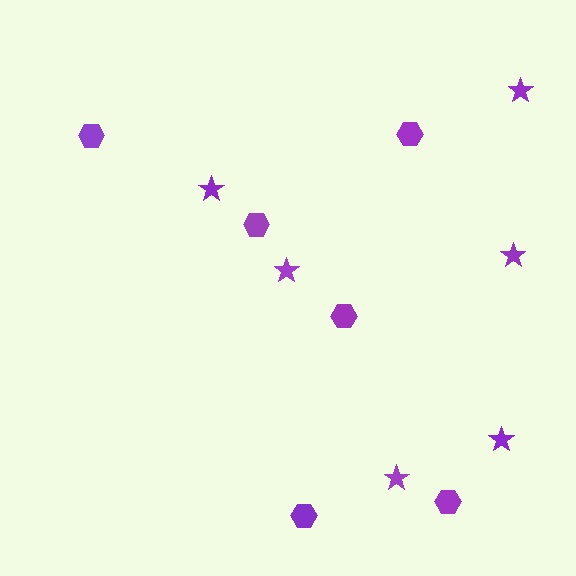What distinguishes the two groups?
There are 2 groups: one group of hexagons (6) and one group of stars (6).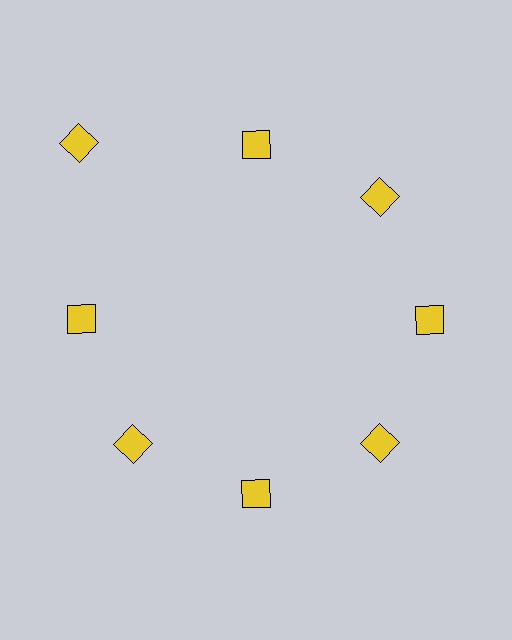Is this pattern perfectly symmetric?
No. The 8 yellow diamonds are arranged in a ring, but one element near the 10 o'clock position is pushed outward from the center, breaking the 8-fold rotational symmetry.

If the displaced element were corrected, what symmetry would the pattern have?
It would have 8-fold rotational symmetry — the pattern would map onto itself every 45 degrees.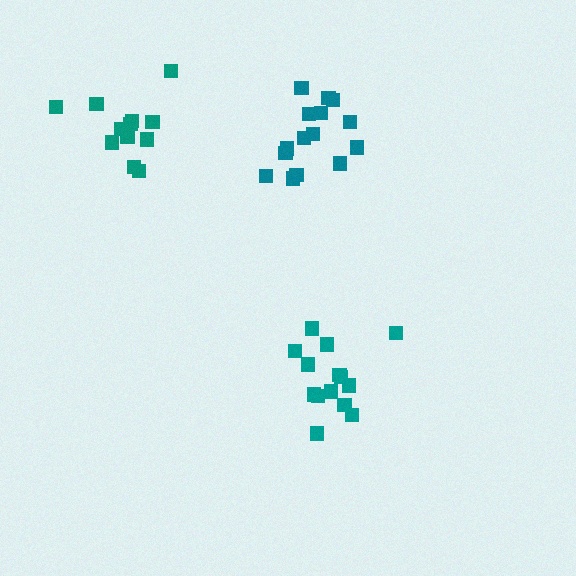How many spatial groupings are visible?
There are 3 spatial groupings.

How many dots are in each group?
Group 1: 14 dots, Group 2: 12 dots, Group 3: 15 dots (41 total).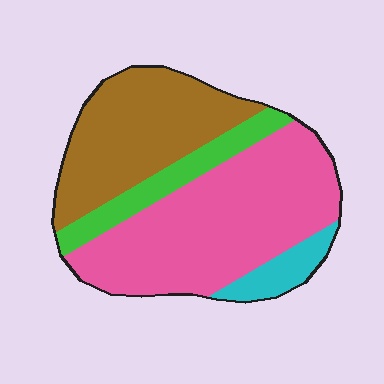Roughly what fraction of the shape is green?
Green takes up about one eighth (1/8) of the shape.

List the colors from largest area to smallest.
From largest to smallest: pink, brown, green, cyan.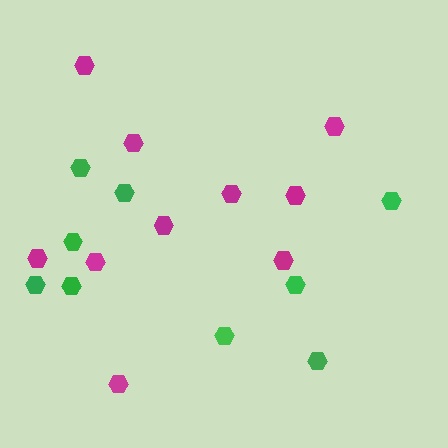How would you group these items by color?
There are 2 groups: one group of magenta hexagons (10) and one group of green hexagons (9).